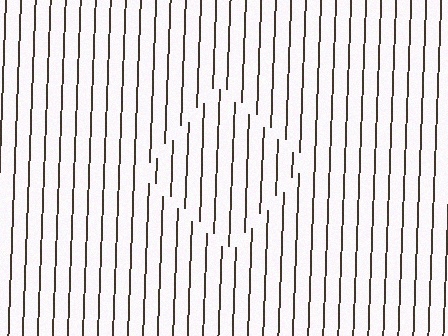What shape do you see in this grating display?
An illusory square. The interior of the shape contains the same grating, shifted by half a period — the contour is defined by the phase discontinuity where line-ends from the inner and outer gratings abut.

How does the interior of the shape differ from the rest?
The interior of the shape contains the same grating, shifted by half a period — the contour is defined by the phase discontinuity where line-ends from the inner and outer gratings abut.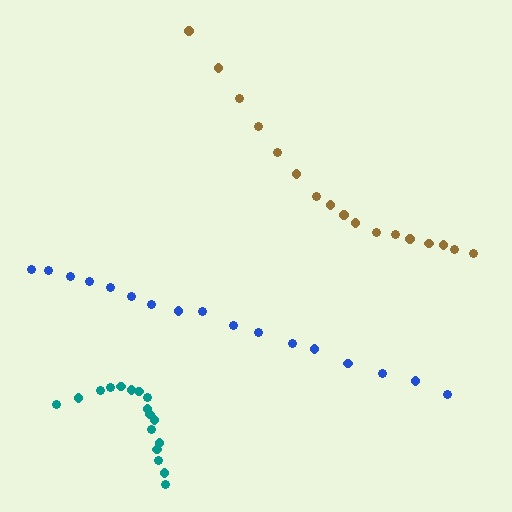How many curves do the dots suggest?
There are 3 distinct paths.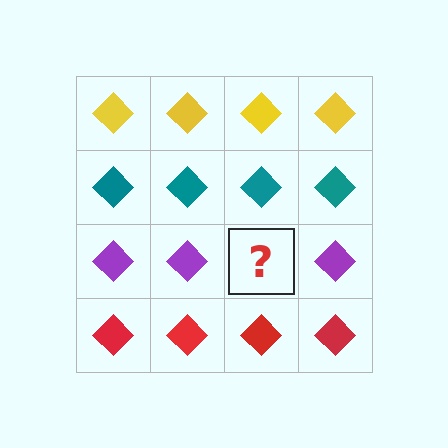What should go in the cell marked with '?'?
The missing cell should contain a purple diamond.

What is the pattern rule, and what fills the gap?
The rule is that each row has a consistent color. The gap should be filled with a purple diamond.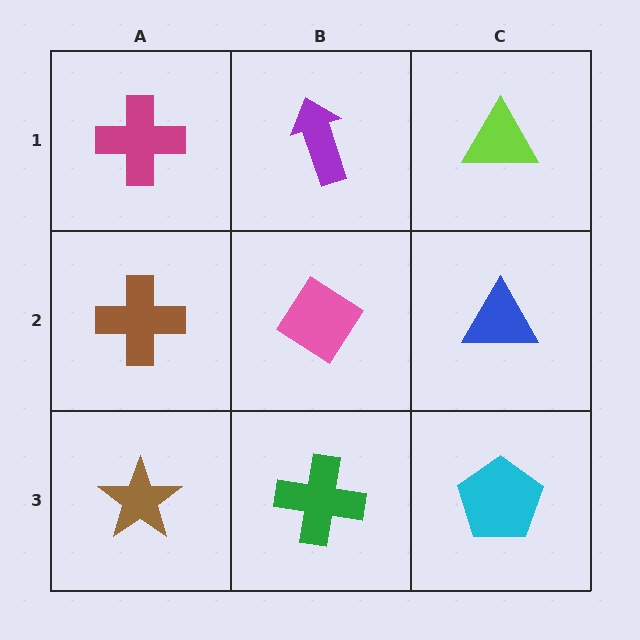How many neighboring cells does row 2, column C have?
3.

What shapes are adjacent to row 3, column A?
A brown cross (row 2, column A), a green cross (row 3, column B).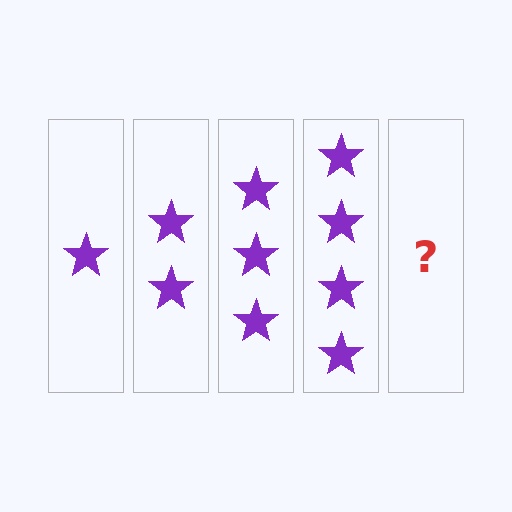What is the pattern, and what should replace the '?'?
The pattern is that each step adds one more star. The '?' should be 5 stars.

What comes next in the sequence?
The next element should be 5 stars.